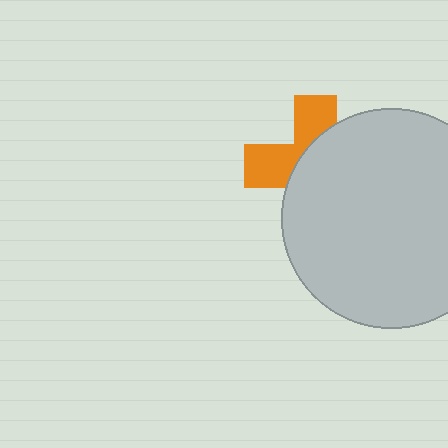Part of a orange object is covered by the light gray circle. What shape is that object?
It is a cross.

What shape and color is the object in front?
The object in front is a light gray circle.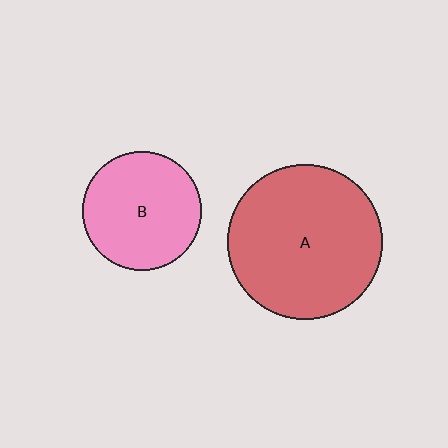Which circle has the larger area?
Circle A (red).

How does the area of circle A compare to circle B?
Approximately 1.7 times.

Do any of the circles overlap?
No, none of the circles overlap.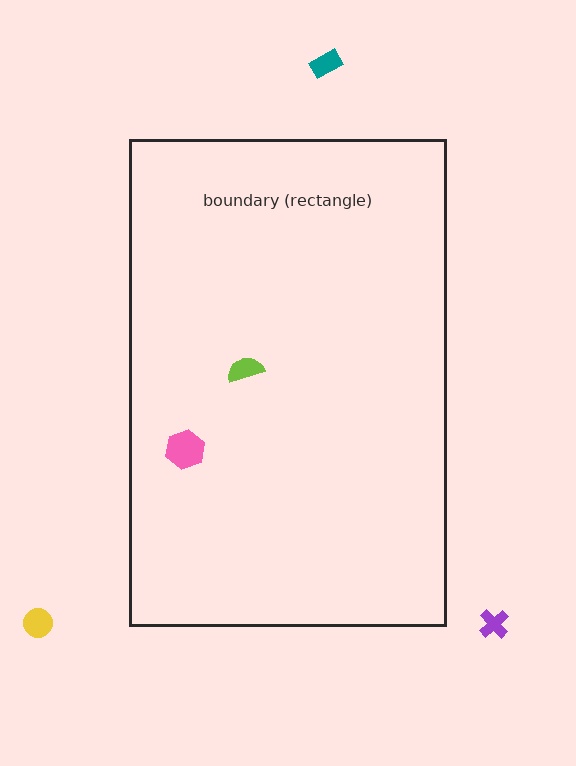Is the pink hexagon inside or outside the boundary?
Inside.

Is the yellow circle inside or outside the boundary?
Outside.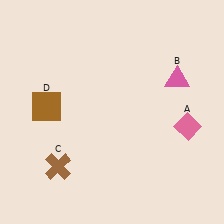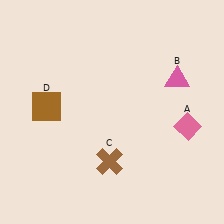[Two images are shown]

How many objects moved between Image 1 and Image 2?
1 object moved between the two images.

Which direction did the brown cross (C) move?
The brown cross (C) moved right.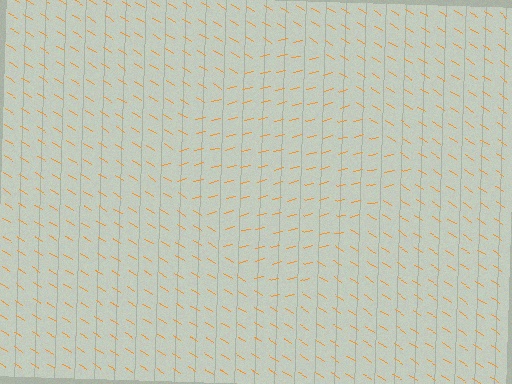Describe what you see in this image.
The image is filled with small orange line segments. A diamond region in the image has lines oriented differently from the surrounding lines, creating a visible texture boundary.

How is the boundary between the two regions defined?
The boundary is defined purely by a change in line orientation (approximately 45 degrees difference). All lines are the same color and thickness.